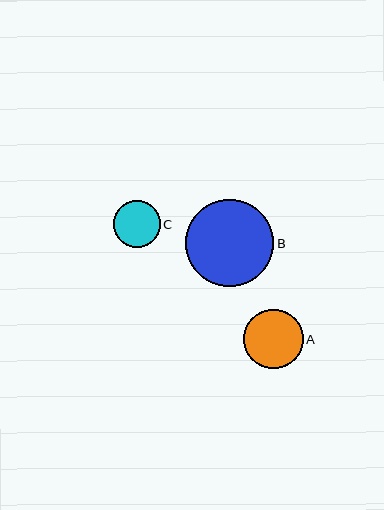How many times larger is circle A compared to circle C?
Circle A is approximately 1.3 times the size of circle C.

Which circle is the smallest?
Circle C is the smallest with a size of approximately 47 pixels.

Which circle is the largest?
Circle B is the largest with a size of approximately 88 pixels.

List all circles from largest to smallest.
From largest to smallest: B, A, C.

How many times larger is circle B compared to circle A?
Circle B is approximately 1.5 times the size of circle A.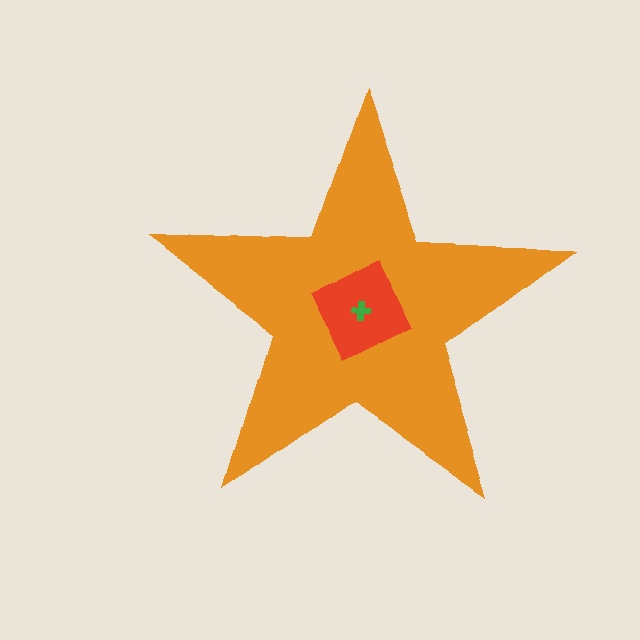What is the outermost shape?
The orange star.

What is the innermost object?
The green cross.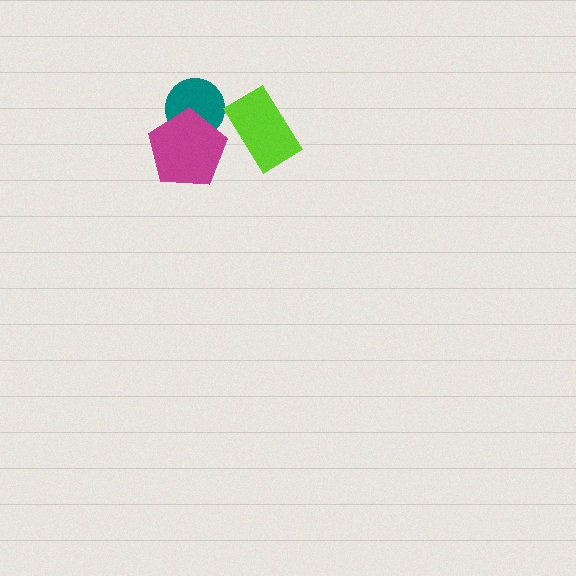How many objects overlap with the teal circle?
1 object overlaps with the teal circle.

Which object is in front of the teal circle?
The magenta pentagon is in front of the teal circle.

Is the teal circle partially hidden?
Yes, it is partially covered by another shape.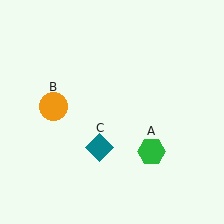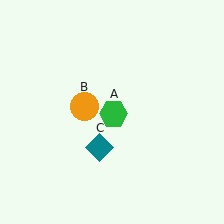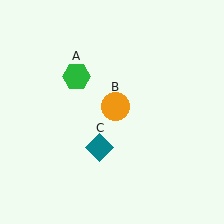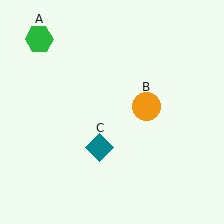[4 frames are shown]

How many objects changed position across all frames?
2 objects changed position: green hexagon (object A), orange circle (object B).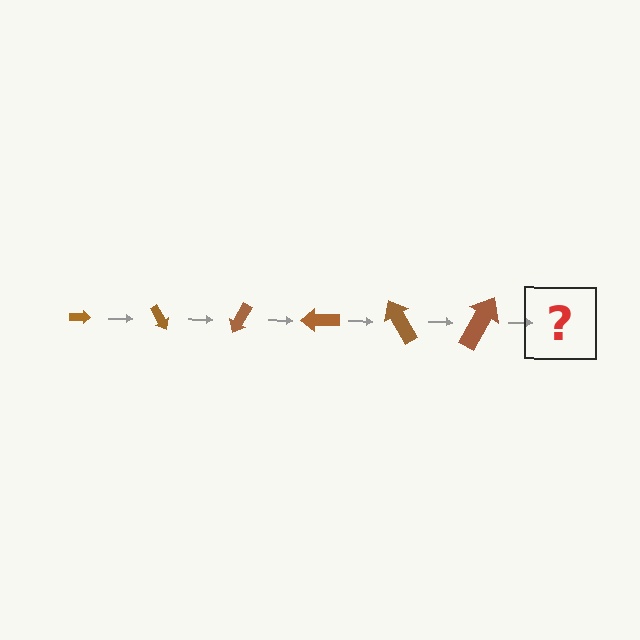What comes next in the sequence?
The next element should be an arrow, larger than the previous one and rotated 360 degrees from the start.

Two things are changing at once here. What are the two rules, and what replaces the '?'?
The two rules are that the arrow grows larger each step and it rotates 60 degrees each step. The '?' should be an arrow, larger than the previous one and rotated 360 degrees from the start.